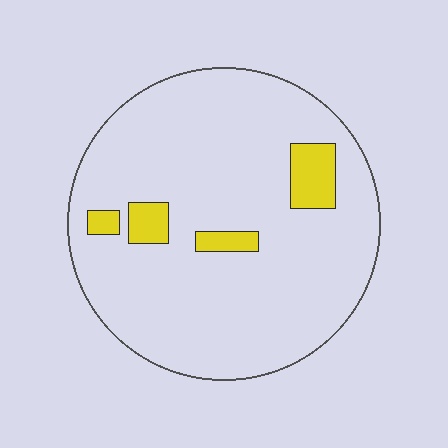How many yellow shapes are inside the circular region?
4.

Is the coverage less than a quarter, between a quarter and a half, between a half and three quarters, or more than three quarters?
Less than a quarter.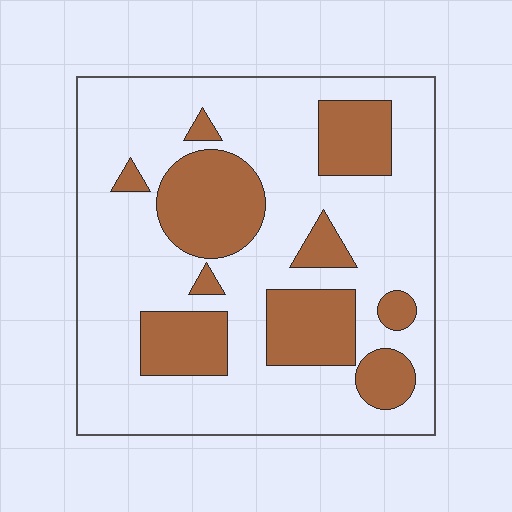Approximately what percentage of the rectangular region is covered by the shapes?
Approximately 30%.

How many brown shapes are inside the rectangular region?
10.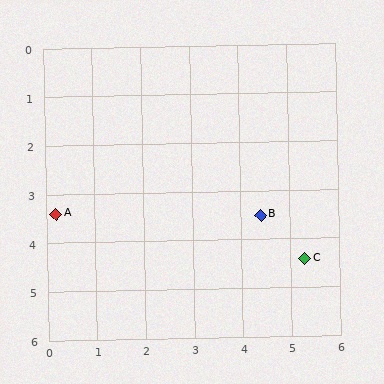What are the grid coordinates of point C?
Point C is at approximately (5.3, 4.4).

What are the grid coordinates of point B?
Point B is at approximately (4.4, 3.5).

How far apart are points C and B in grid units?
Points C and B are about 1.3 grid units apart.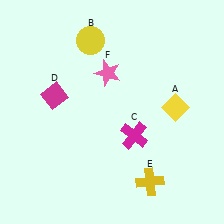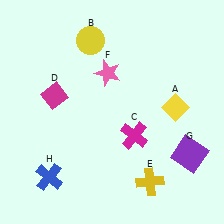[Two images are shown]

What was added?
A purple square (G), a blue cross (H) were added in Image 2.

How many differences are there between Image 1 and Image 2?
There are 2 differences between the two images.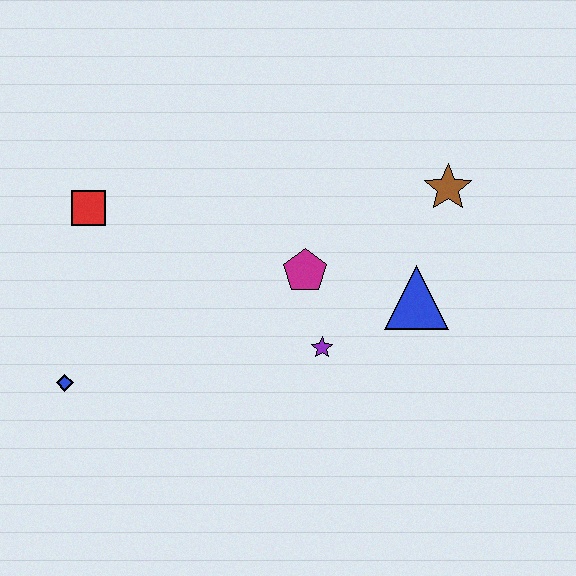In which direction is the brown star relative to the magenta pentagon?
The brown star is to the right of the magenta pentagon.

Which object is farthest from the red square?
The brown star is farthest from the red square.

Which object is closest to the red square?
The blue diamond is closest to the red square.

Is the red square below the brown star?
Yes